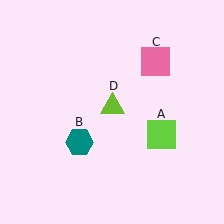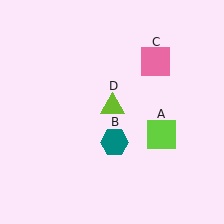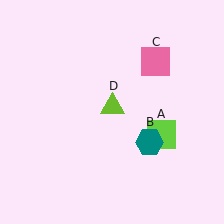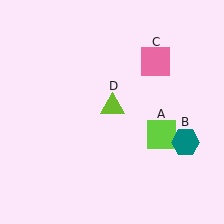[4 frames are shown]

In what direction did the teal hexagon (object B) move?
The teal hexagon (object B) moved right.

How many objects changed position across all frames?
1 object changed position: teal hexagon (object B).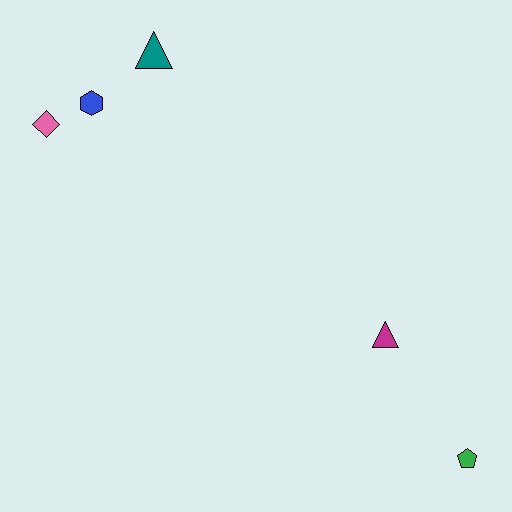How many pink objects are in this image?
There is 1 pink object.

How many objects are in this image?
There are 5 objects.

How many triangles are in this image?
There are 2 triangles.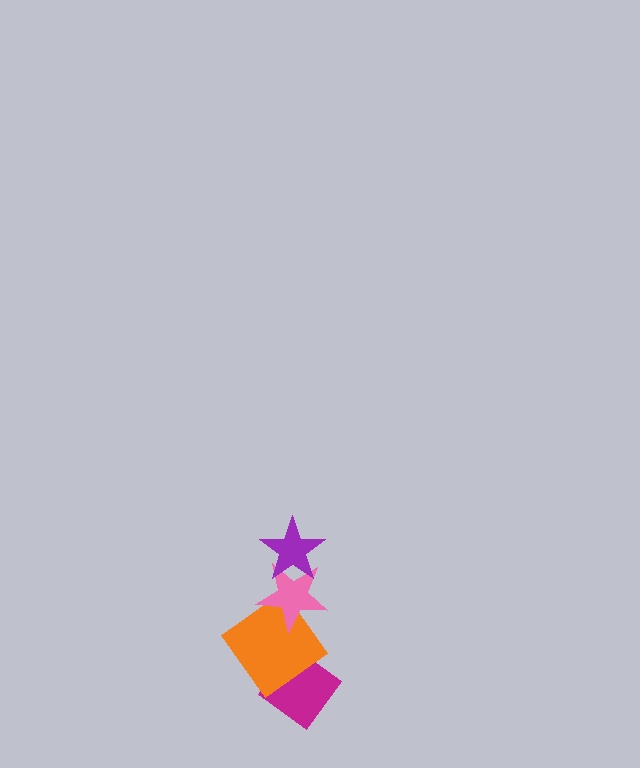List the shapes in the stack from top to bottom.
From top to bottom: the purple star, the pink star, the orange diamond, the magenta diamond.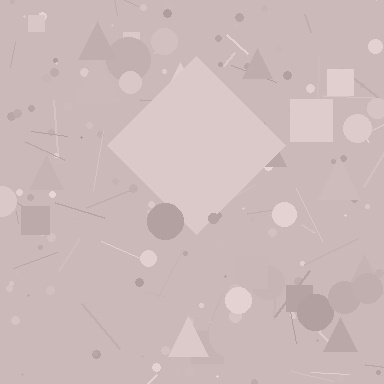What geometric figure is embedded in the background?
A diamond is embedded in the background.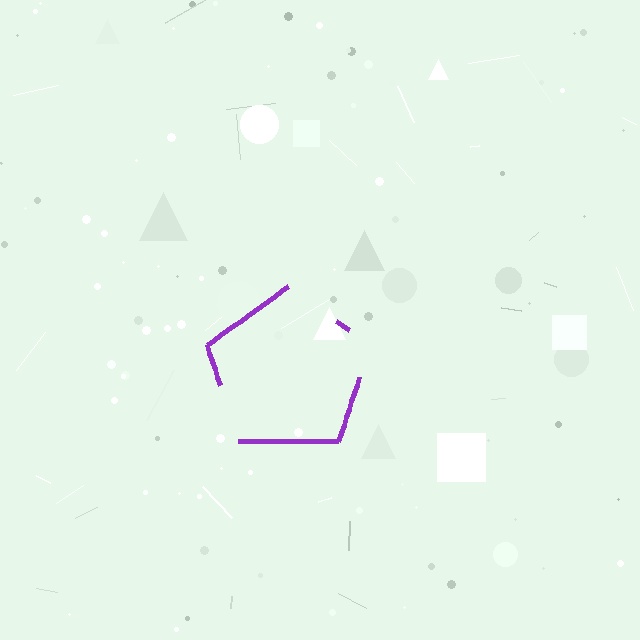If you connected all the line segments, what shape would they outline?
They would outline a pentagon.